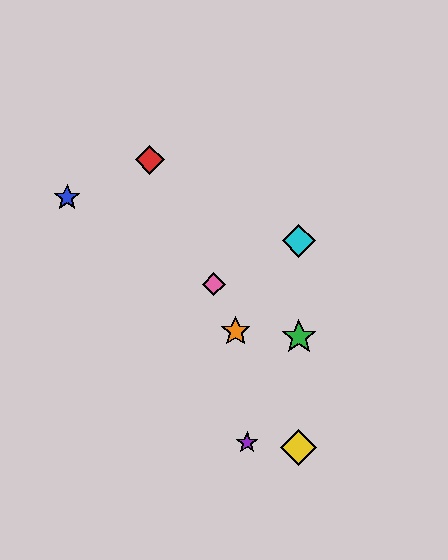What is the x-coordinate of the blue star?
The blue star is at x≈67.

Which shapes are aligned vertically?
The green star, the yellow diamond, the cyan diamond are aligned vertically.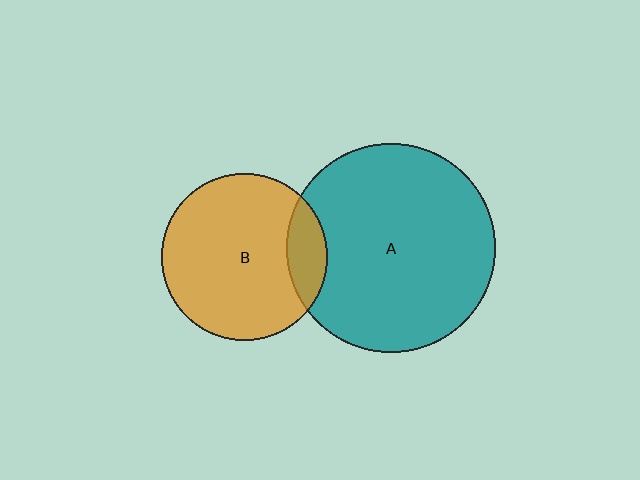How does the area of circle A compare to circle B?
Approximately 1.6 times.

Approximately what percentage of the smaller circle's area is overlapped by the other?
Approximately 15%.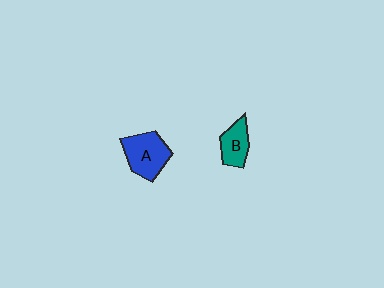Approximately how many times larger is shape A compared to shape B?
Approximately 1.5 times.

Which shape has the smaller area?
Shape B (teal).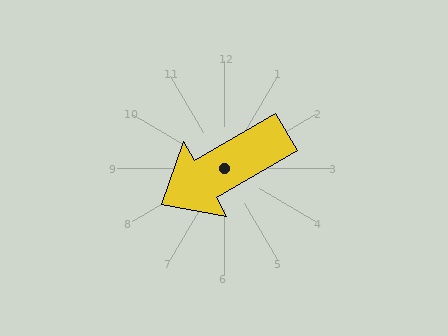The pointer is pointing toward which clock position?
Roughly 8 o'clock.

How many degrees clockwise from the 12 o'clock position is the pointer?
Approximately 240 degrees.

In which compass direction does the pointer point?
Southwest.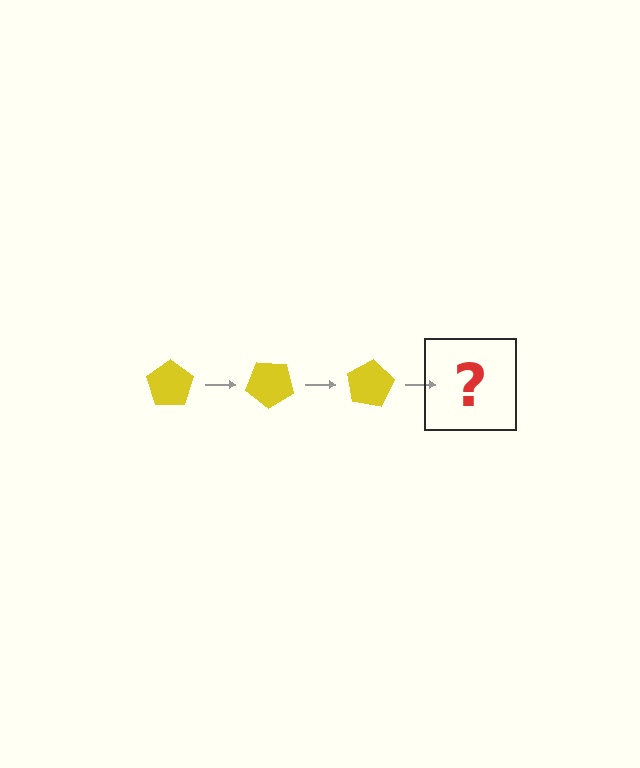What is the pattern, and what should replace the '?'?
The pattern is that the pentagon rotates 40 degrees each step. The '?' should be a yellow pentagon rotated 120 degrees.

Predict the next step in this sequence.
The next step is a yellow pentagon rotated 120 degrees.